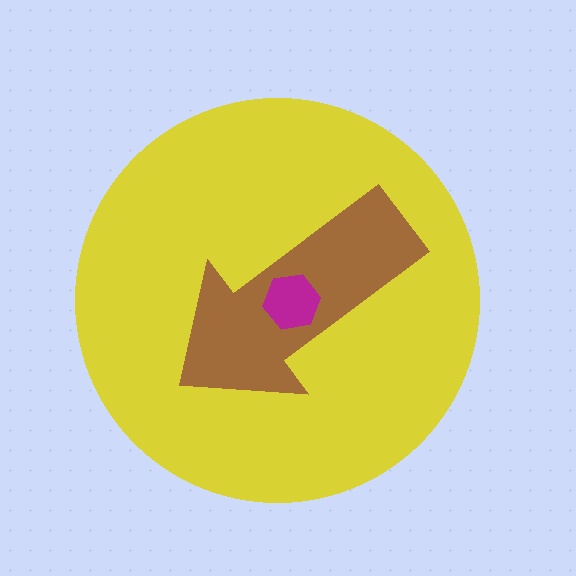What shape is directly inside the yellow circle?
The brown arrow.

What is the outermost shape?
The yellow circle.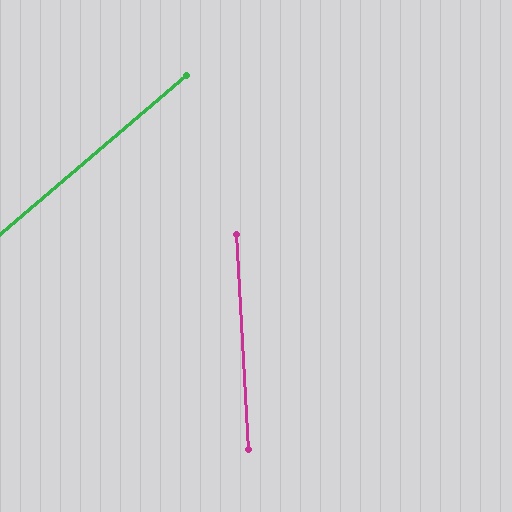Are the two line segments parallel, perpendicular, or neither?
Neither parallel nor perpendicular — they differ by about 53°.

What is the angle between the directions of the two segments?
Approximately 53 degrees.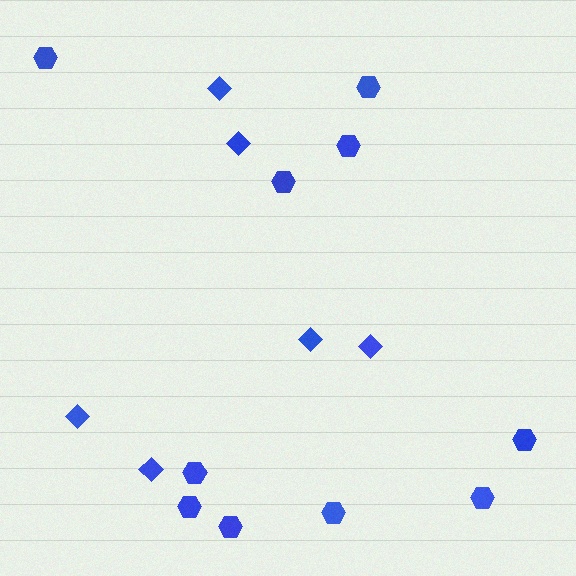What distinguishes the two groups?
There are 2 groups: one group of hexagons (10) and one group of diamonds (6).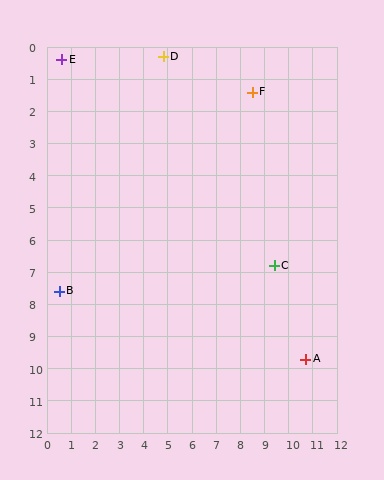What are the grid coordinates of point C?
Point C is at approximately (9.4, 6.8).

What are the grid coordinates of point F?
Point F is at approximately (8.5, 1.4).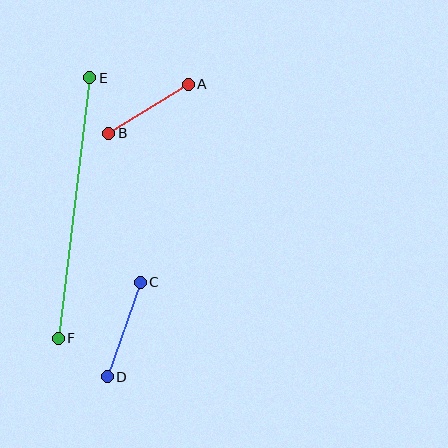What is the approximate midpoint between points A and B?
The midpoint is at approximately (148, 109) pixels.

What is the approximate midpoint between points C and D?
The midpoint is at approximately (124, 329) pixels.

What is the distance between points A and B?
The distance is approximately 93 pixels.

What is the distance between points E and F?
The distance is approximately 262 pixels.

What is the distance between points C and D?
The distance is approximately 100 pixels.